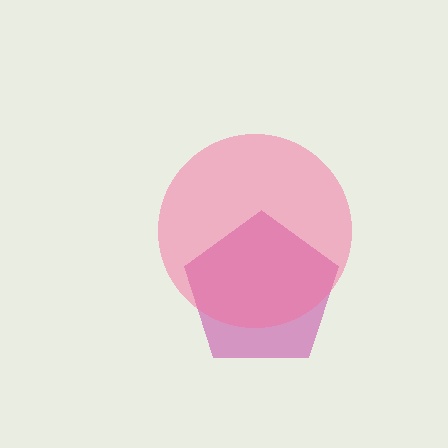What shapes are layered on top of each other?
The layered shapes are: a magenta pentagon, a pink circle.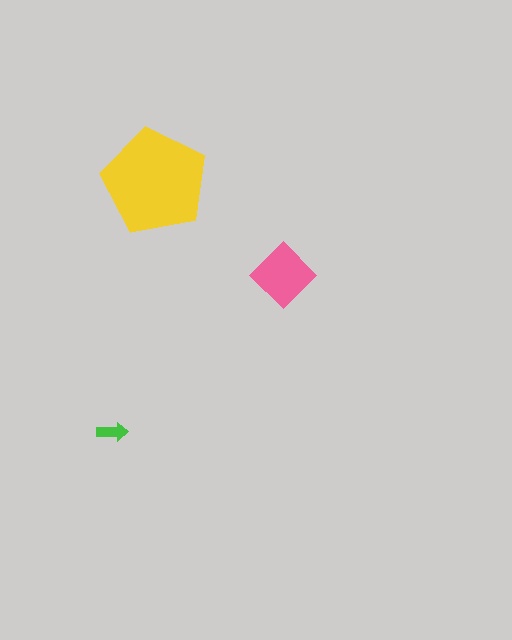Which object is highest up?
The yellow pentagon is topmost.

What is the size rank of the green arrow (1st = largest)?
3rd.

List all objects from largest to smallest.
The yellow pentagon, the pink diamond, the green arrow.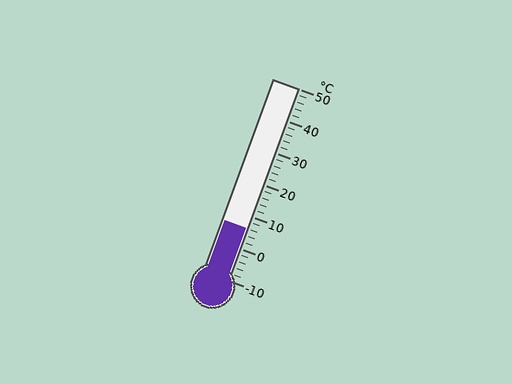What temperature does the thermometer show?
The thermometer shows approximately 6°C.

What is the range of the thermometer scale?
The thermometer scale ranges from -10°C to 50°C.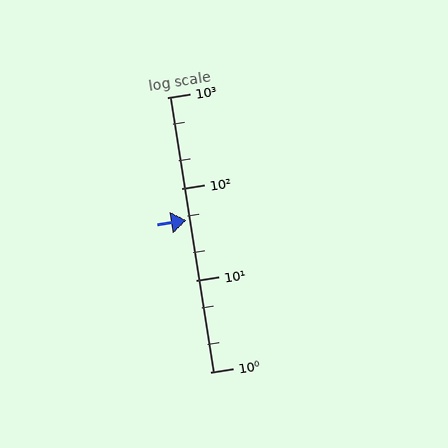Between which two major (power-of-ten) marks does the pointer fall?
The pointer is between 10 and 100.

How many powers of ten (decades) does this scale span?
The scale spans 3 decades, from 1 to 1000.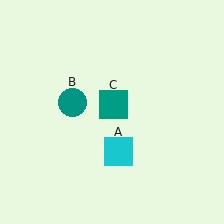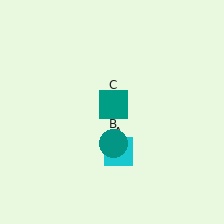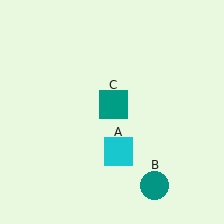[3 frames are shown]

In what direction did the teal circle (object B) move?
The teal circle (object B) moved down and to the right.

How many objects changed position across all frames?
1 object changed position: teal circle (object B).